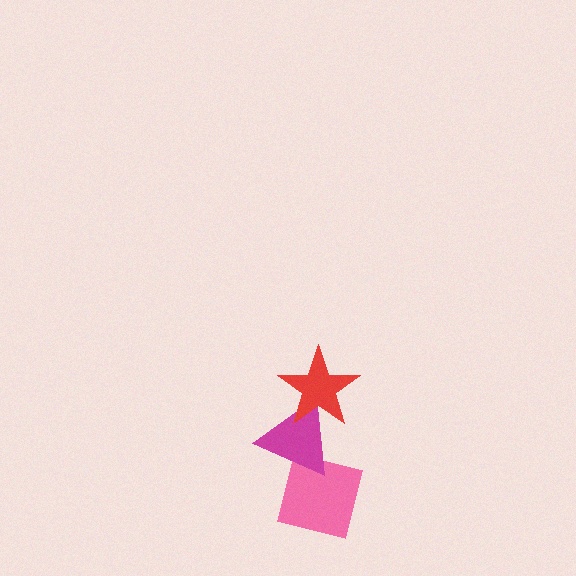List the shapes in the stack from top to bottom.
From top to bottom: the red star, the magenta triangle, the pink square.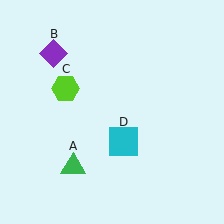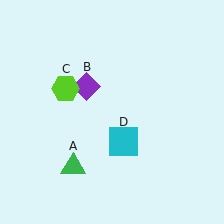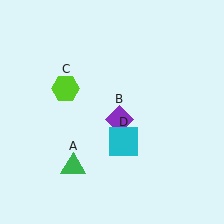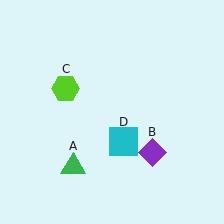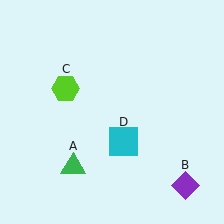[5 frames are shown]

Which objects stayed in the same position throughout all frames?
Green triangle (object A) and lime hexagon (object C) and cyan square (object D) remained stationary.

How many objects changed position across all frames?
1 object changed position: purple diamond (object B).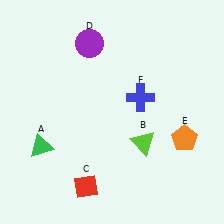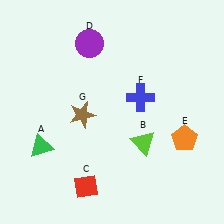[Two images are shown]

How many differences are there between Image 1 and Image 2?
There is 1 difference between the two images.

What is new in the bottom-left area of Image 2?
A brown star (G) was added in the bottom-left area of Image 2.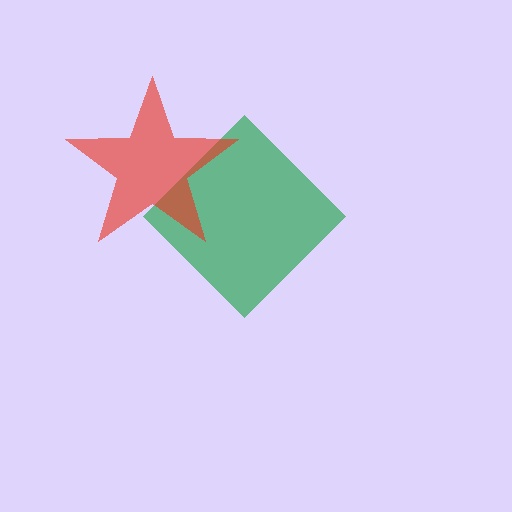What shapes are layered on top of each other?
The layered shapes are: a green diamond, a red star.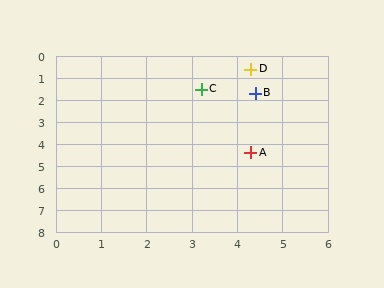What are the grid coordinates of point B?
Point B is at approximately (4.4, 1.7).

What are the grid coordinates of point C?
Point C is at approximately (3.2, 1.5).